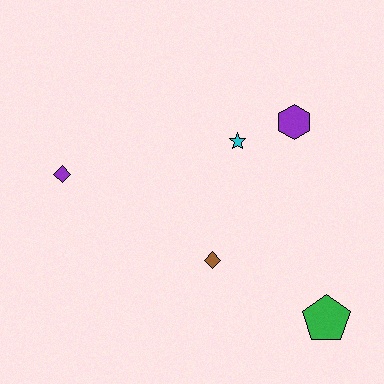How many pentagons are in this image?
There is 1 pentagon.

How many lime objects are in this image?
There are no lime objects.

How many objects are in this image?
There are 5 objects.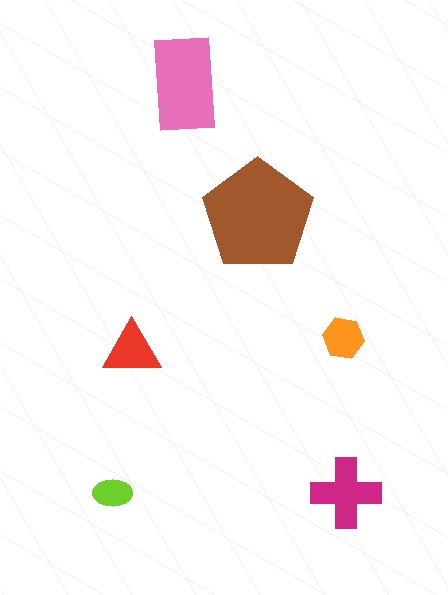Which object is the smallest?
The lime ellipse.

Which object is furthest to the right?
The magenta cross is rightmost.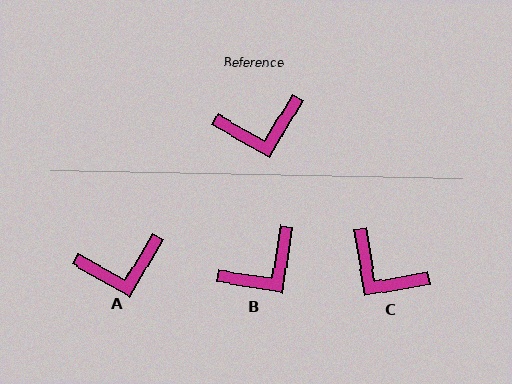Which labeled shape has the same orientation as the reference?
A.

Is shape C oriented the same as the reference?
No, it is off by about 50 degrees.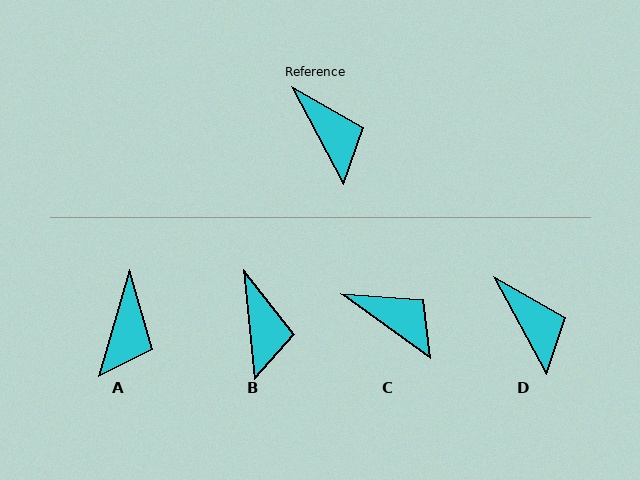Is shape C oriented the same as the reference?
No, it is off by about 26 degrees.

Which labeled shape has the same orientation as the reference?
D.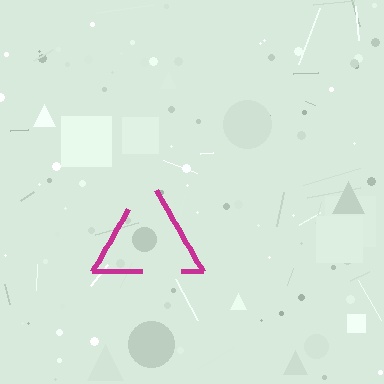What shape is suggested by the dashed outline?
The dashed outline suggests a triangle.